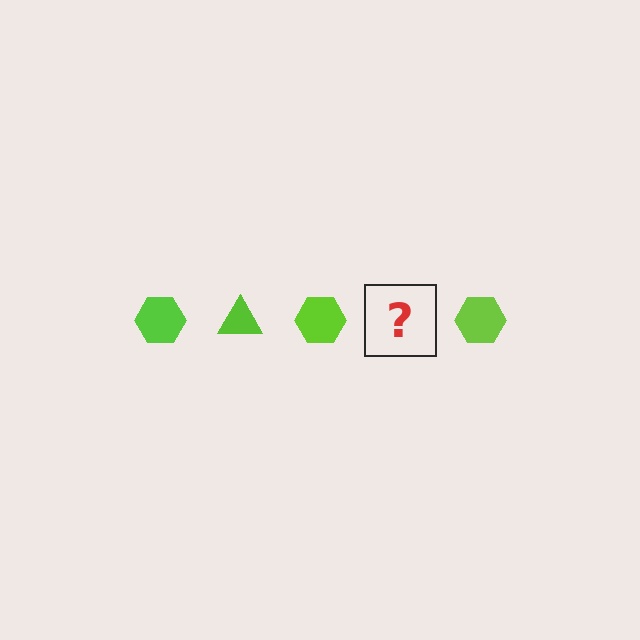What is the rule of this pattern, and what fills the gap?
The rule is that the pattern cycles through hexagon, triangle shapes in lime. The gap should be filled with a lime triangle.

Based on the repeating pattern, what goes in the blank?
The blank should be a lime triangle.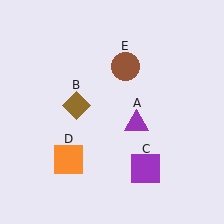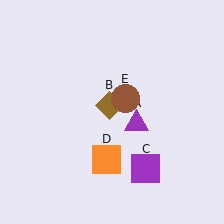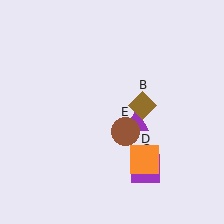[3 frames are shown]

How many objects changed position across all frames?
3 objects changed position: brown diamond (object B), orange square (object D), brown circle (object E).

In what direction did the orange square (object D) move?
The orange square (object D) moved right.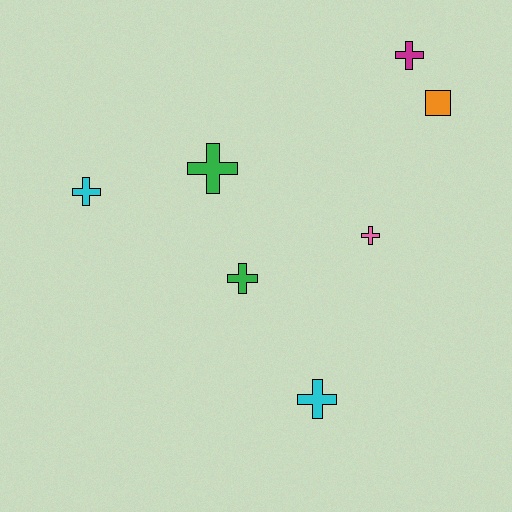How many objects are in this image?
There are 7 objects.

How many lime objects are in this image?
There are no lime objects.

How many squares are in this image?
There is 1 square.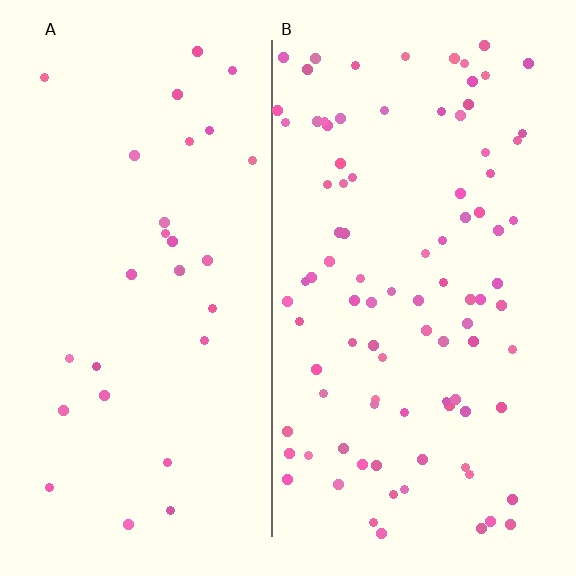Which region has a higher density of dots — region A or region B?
B (the right).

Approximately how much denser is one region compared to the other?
Approximately 3.1× — region B over region A.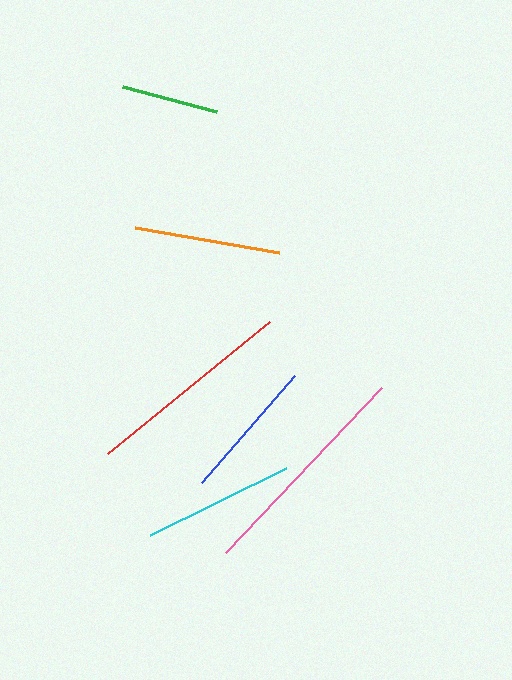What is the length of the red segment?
The red segment is approximately 209 pixels long.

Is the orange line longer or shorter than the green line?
The orange line is longer than the green line.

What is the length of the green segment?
The green segment is approximately 97 pixels long.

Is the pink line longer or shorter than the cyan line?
The pink line is longer than the cyan line.